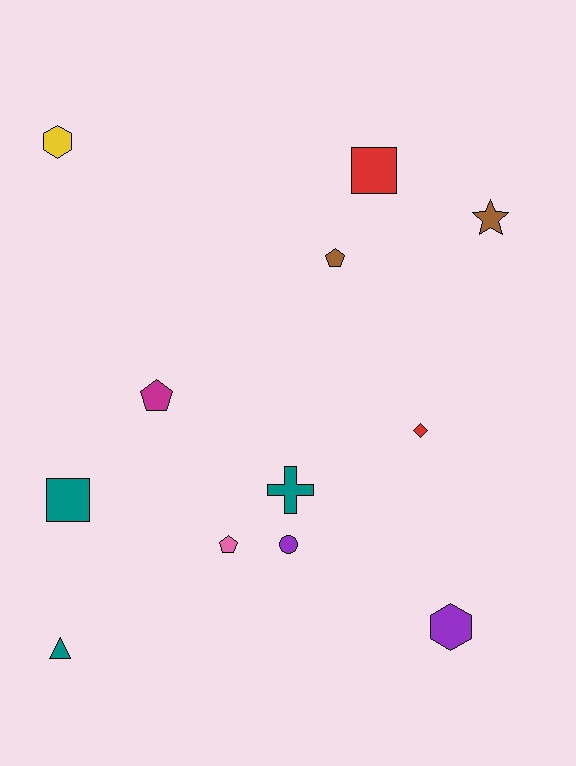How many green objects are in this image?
There are no green objects.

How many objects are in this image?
There are 12 objects.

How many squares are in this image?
There are 2 squares.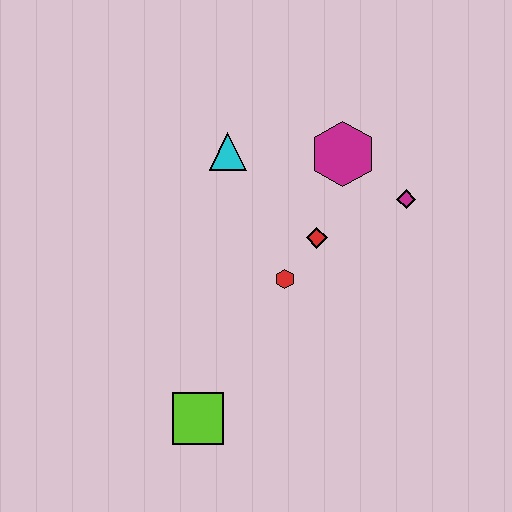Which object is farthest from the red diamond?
The lime square is farthest from the red diamond.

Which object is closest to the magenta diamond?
The magenta hexagon is closest to the magenta diamond.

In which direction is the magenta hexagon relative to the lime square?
The magenta hexagon is above the lime square.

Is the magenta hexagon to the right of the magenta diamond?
No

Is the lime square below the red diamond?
Yes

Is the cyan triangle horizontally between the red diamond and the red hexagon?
No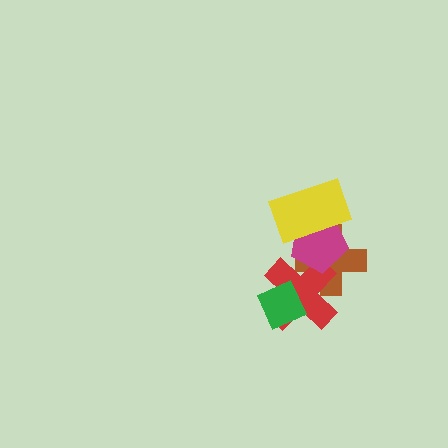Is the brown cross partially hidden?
Yes, it is partially covered by another shape.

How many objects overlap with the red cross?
3 objects overlap with the red cross.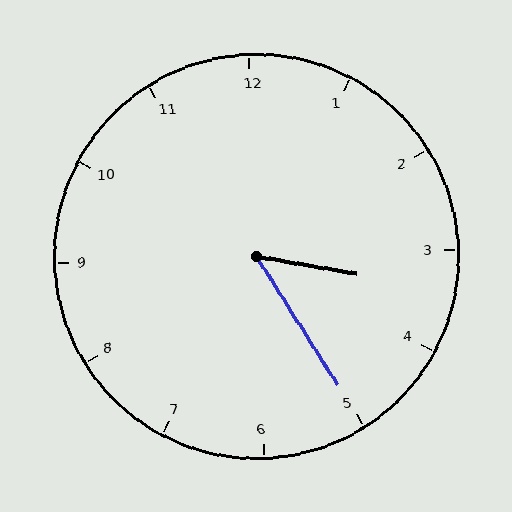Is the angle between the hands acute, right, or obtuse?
It is acute.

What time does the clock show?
3:25.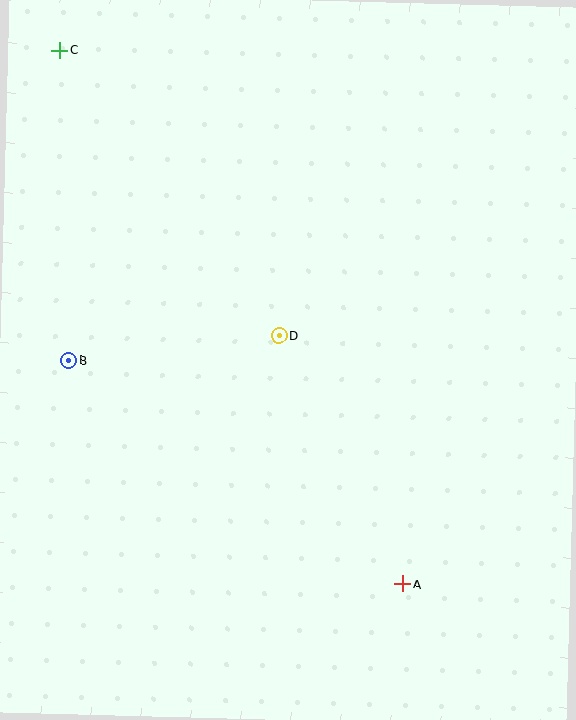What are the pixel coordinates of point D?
Point D is at (279, 335).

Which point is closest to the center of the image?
Point D at (279, 335) is closest to the center.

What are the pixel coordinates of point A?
Point A is at (403, 584).